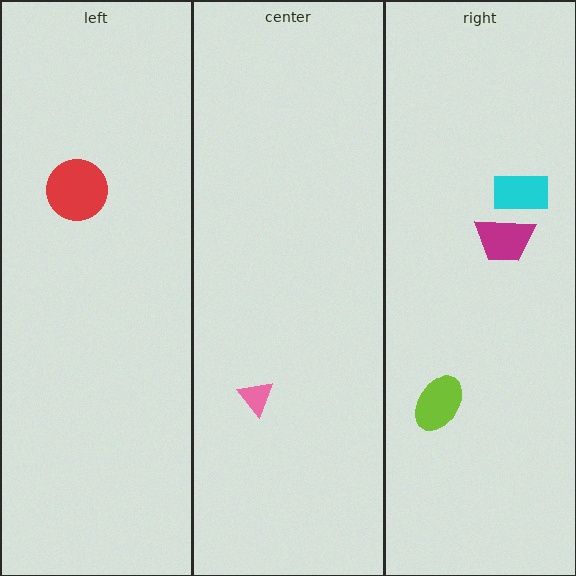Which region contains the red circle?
The left region.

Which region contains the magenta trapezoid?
The right region.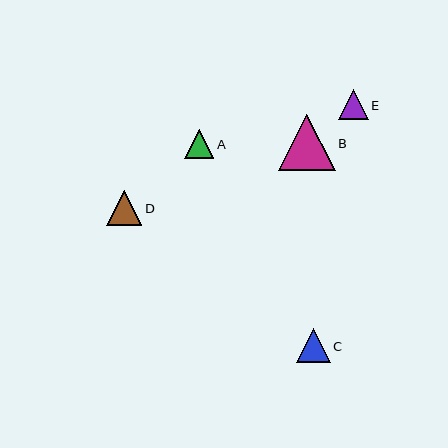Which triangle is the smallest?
Triangle A is the smallest with a size of approximately 29 pixels.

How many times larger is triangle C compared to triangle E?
Triangle C is approximately 1.1 times the size of triangle E.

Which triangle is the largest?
Triangle B is the largest with a size of approximately 57 pixels.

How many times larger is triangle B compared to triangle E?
Triangle B is approximately 1.9 times the size of triangle E.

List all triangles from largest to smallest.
From largest to smallest: B, D, C, E, A.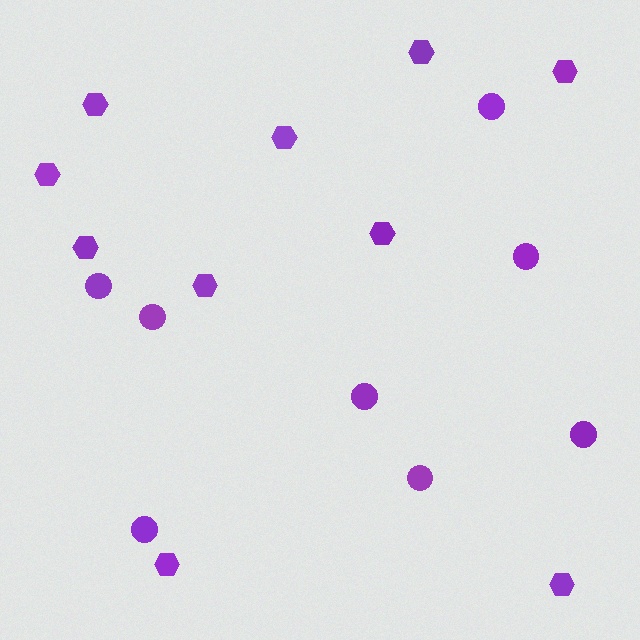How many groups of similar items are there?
There are 2 groups: one group of circles (8) and one group of hexagons (10).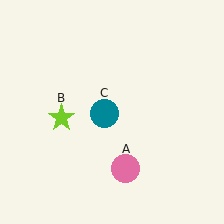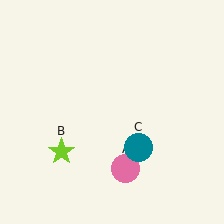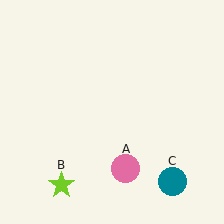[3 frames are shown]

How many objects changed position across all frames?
2 objects changed position: lime star (object B), teal circle (object C).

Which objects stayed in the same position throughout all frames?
Pink circle (object A) remained stationary.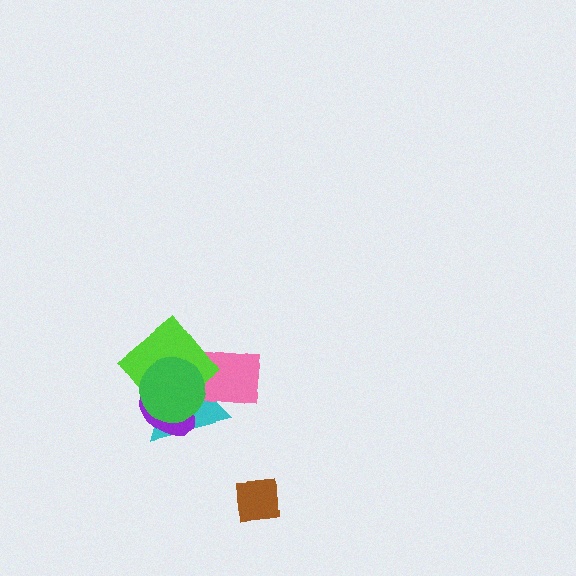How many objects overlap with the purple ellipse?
4 objects overlap with the purple ellipse.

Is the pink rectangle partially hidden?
Yes, it is partially covered by another shape.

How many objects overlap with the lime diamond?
4 objects overlap with the lime diamond.